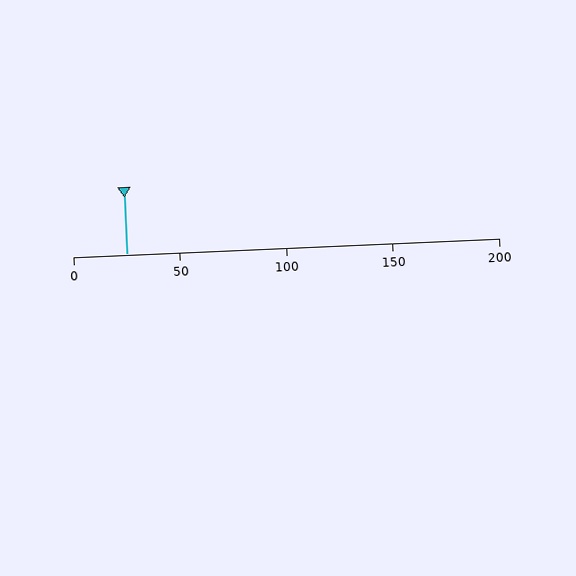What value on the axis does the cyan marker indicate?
The marker indicates approximately 25.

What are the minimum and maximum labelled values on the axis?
The axis runs from 0 to 200.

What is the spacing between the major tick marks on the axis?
The major ticks are spaced 50 apart.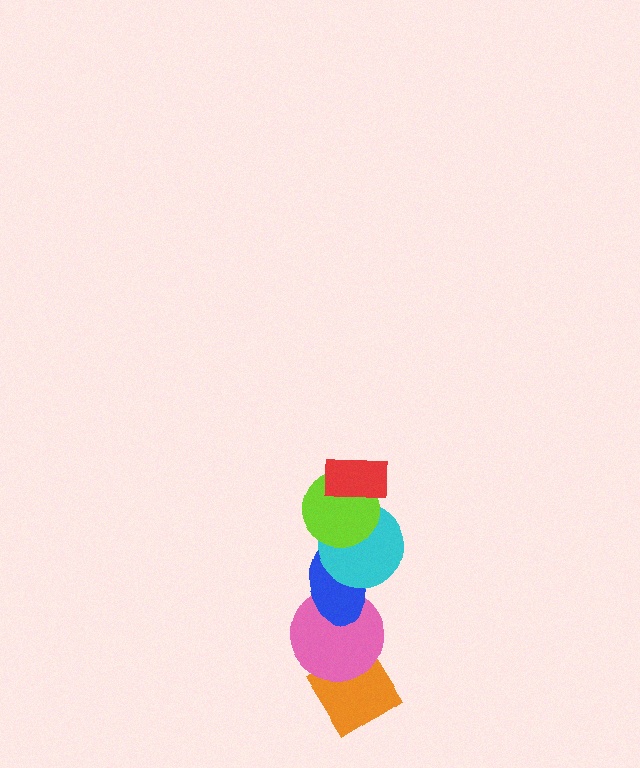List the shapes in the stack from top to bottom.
From top to bottom: the red rectangle, the lime circle, the cyan circle, the blue ellipse, the pink circle, the orange diamond.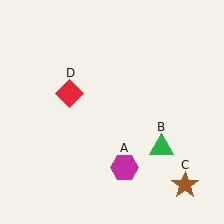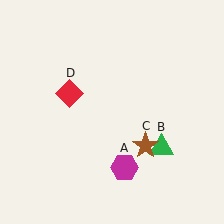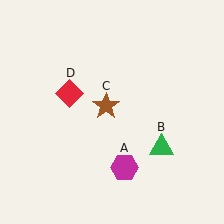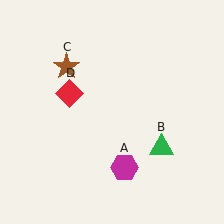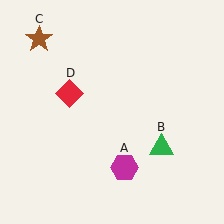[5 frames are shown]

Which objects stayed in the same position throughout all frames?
Magenta hexagon (object A) and green triangle (object B) and red diamond (object D) remained stationary.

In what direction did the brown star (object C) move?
The brown star (object C) moved up and to the left.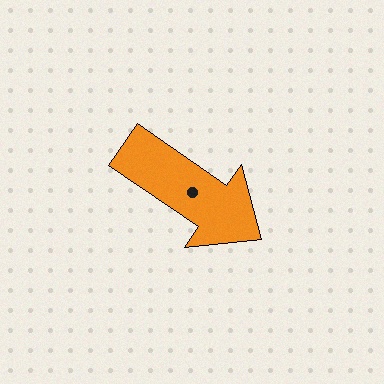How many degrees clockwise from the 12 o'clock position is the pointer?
Approximately 124 degrees.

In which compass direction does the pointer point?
Southeast.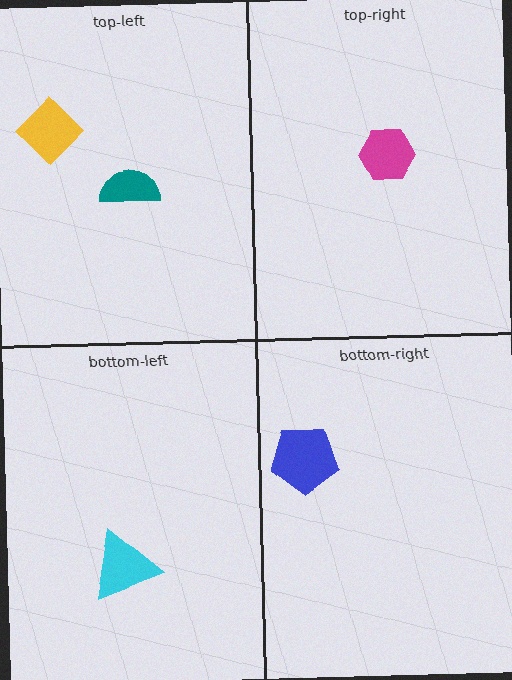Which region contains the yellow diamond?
The top-left region.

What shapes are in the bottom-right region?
The blue pentagon.